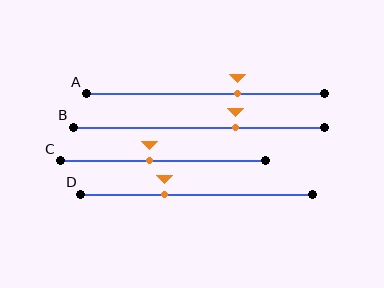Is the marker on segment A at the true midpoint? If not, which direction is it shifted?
No, the marker on segment A is shifted to the right by about 14% of the segment length.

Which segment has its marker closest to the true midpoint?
Segment C has its marker closest to the true midpoint.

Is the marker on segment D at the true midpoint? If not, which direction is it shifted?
No, the marker on segment D is shifted to the left by about 14% of the segment length.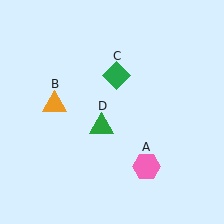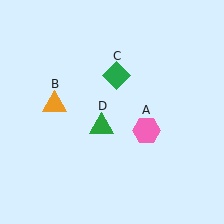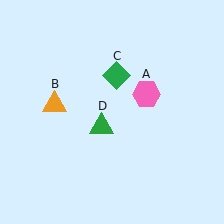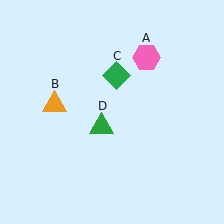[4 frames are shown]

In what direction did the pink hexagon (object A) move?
The pink hexagon (object A) moved up.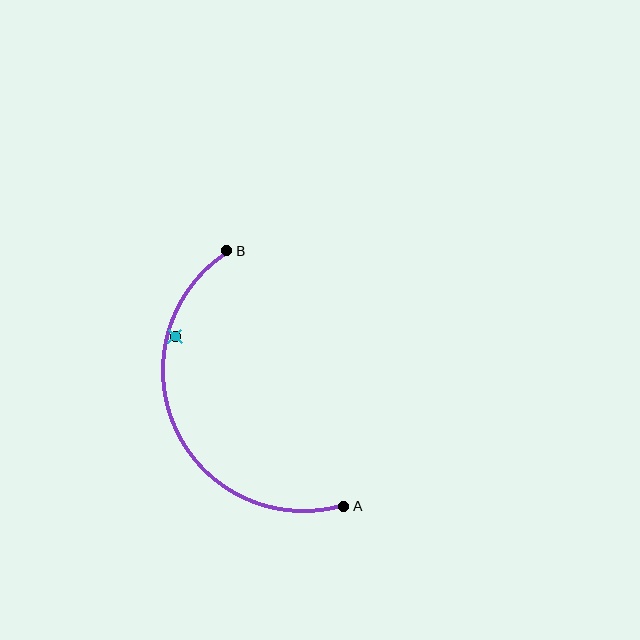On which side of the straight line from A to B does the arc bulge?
The arc bulges to the left of the straight line connecting A and B.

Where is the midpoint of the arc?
The arc midpoint is the point on the curve farthest from the straight line joining A and B. It sits to the left of that line.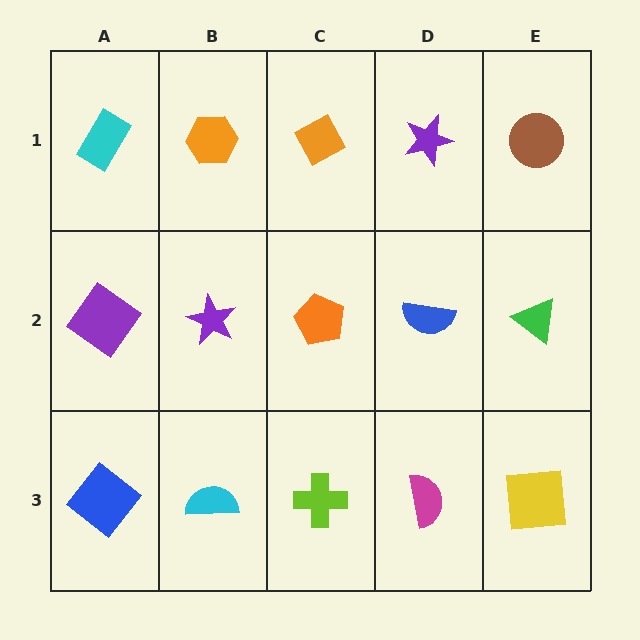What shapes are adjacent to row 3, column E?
A green triangle (row 2, column E), a magenta semicircle (row 3, column D).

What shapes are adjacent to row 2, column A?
A cyan rectangle (row 1, column A), a blue diamond (row 3, column A), a purple star (row 2, column B).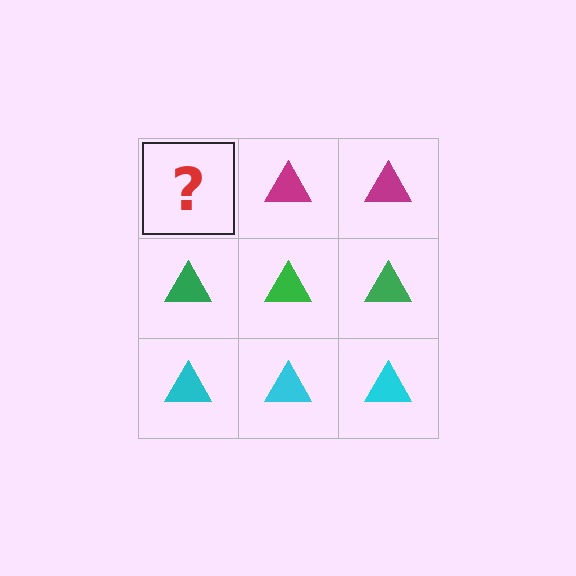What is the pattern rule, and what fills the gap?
The rule is that each row has a consistent color. The gap should be filled with a magenta triangle.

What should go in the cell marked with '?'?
The missing cell should contain a magenta triangle.